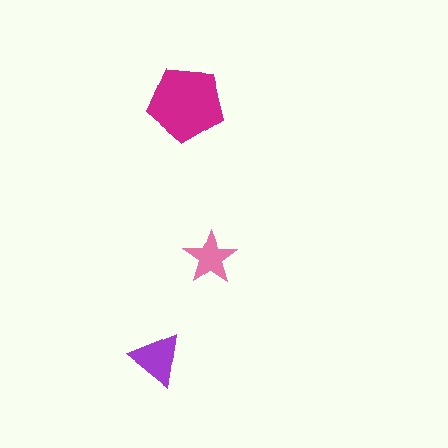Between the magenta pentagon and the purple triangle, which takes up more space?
The magenta pentagon.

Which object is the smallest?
The pink star.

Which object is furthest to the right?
The pink star is rightmost.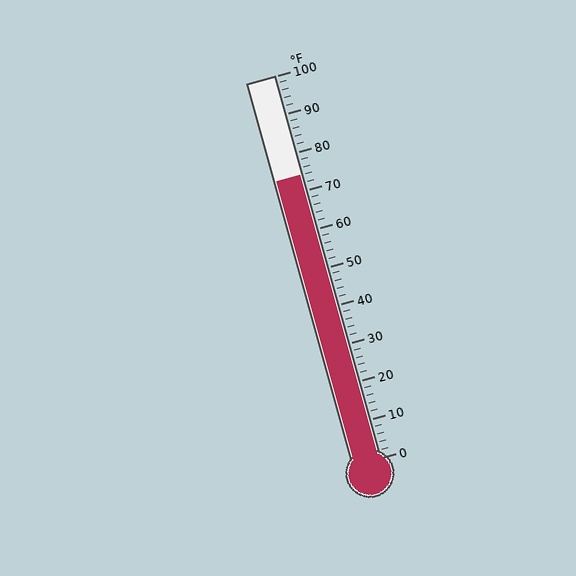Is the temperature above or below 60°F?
The temperature is above 60°F.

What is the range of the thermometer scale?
The thermometer scale ranges from 0°F to 100°F.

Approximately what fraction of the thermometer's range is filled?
The thermometer is filled to approximately 75% of its range.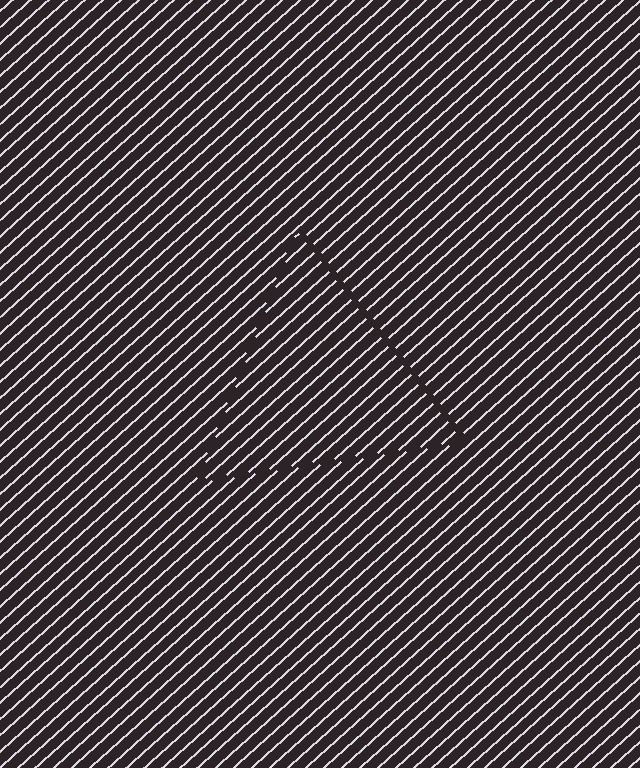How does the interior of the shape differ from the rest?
The interior of the shape contains the same grating, shifted by half a period — the contour is defined by the phase discontinuity where line-ends from the inner and outer gratings abut.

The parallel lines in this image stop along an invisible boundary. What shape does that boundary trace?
An illusory triangle. The interior of the shape contains the same grating, shifted by half a period — the contour is defined by the phase discontinuity where line-ends from the inner and outer gratings abut.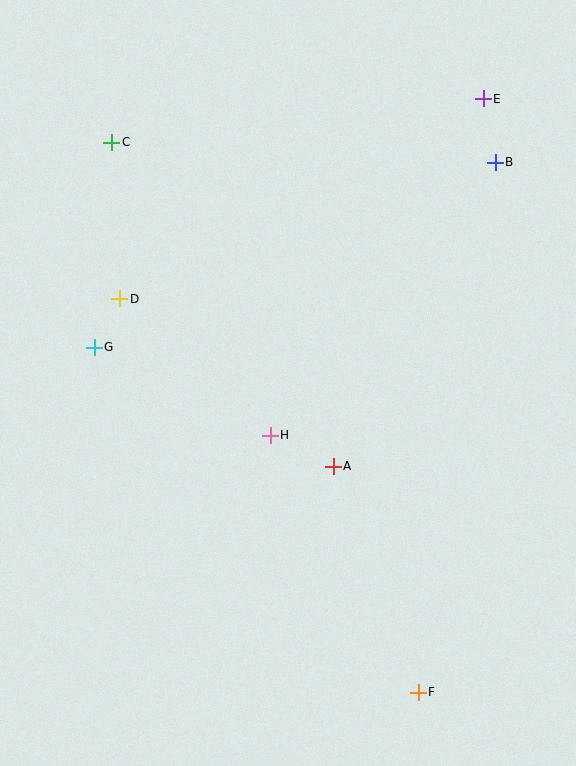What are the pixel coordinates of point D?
Point D is at (120, 299).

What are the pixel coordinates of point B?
Point B is at (495, 162).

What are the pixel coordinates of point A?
Point A is at (333, 466).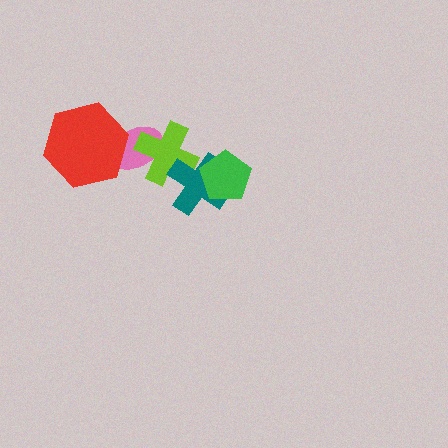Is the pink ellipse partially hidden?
Yes, it is partially covered by another shape.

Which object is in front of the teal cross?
The green pentagon is in front of the teal cross.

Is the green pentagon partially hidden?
No, no other shape covers it.